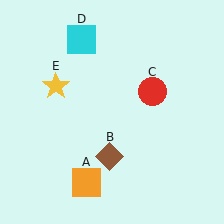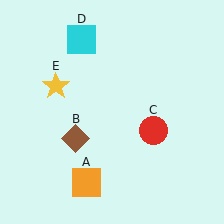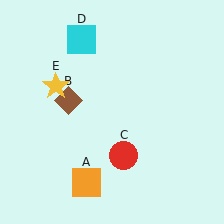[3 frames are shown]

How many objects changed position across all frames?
2 objects changed position: brown diamond (object B), red circle (object C).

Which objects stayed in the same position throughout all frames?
Orange square (object A) and cyan square (object D) and yellow star (object E) remained stationary.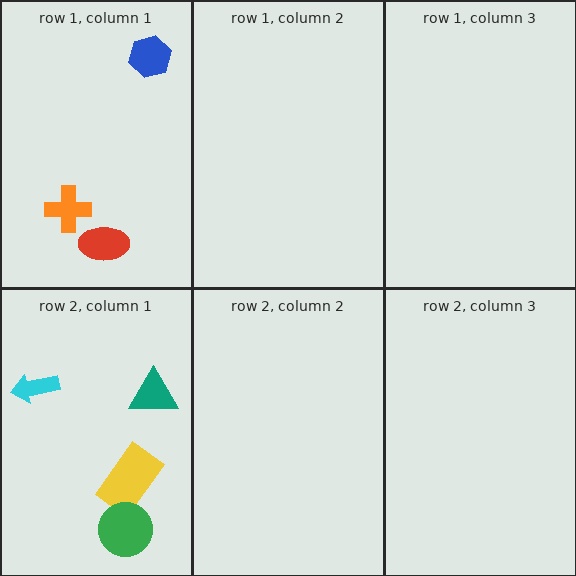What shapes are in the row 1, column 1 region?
The red ellipse, the orange cross, the blue hexagon.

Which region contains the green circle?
The row 2, column 1 region.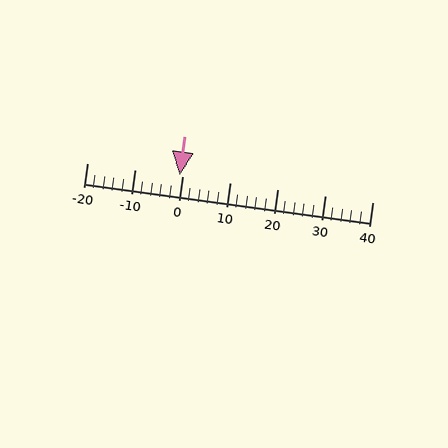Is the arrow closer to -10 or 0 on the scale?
The arrow is closer to 0.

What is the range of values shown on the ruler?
The ruler shows values from -20 to 40.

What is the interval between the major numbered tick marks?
The major tick marks are spaced 10 units apart.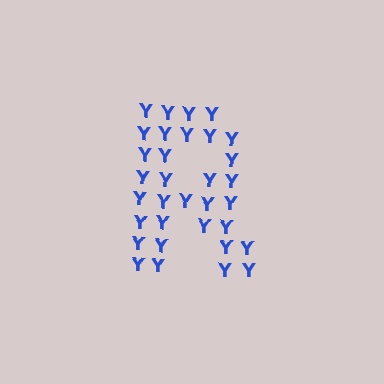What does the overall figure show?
The overall figure shows the letter R.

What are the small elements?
The small elements are letter Y's.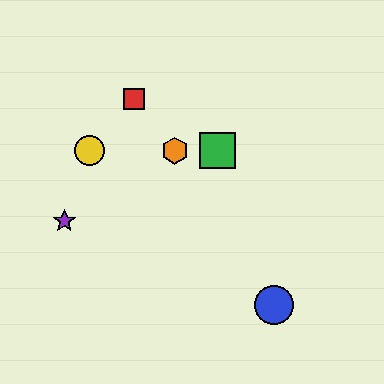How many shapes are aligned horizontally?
3 shapes (the green square, the yellow circle, the orange hexagon) are aligned horizontally.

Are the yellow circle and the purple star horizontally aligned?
No, the yellow circle is at y≈151 and the purple star is at y≈221.